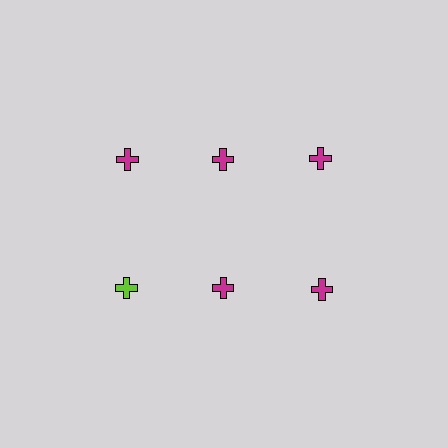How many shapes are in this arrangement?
There are 6 shapes arranged in a grid pattern.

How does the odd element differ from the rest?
It has a different color: lime instead of magenta.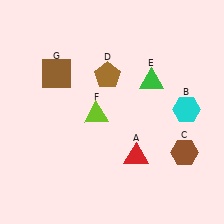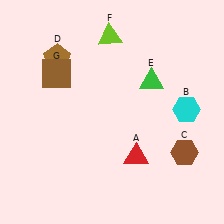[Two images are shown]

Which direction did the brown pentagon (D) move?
The brown pentagon (D) moved left.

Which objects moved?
The objects that moved are: the brown pentagon (D), the lime triangle (F).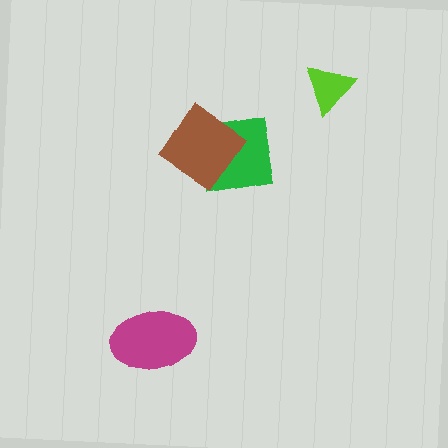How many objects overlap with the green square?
1 object overlaps with the green square.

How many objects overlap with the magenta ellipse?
0 objects overlap with the magenta ellipse.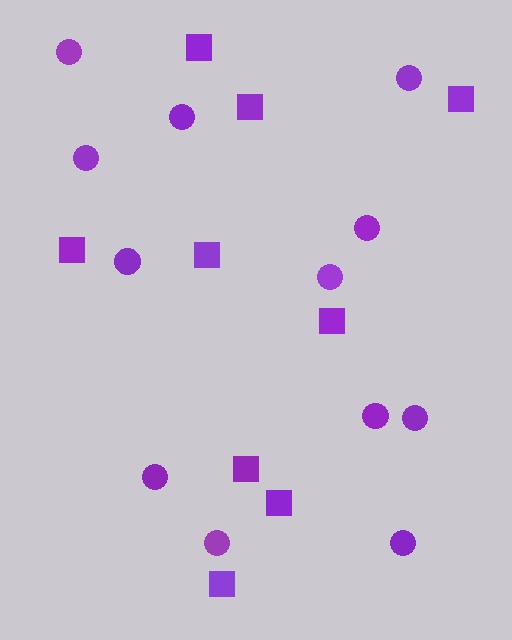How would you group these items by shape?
There are 2 groups: one group of circles (12) and one group of squares (9).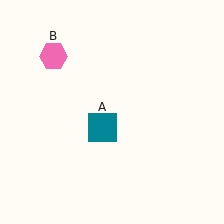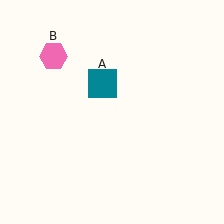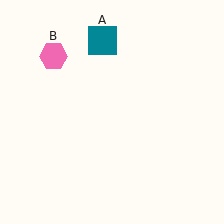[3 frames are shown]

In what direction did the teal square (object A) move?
The teal square (object A) moved up.